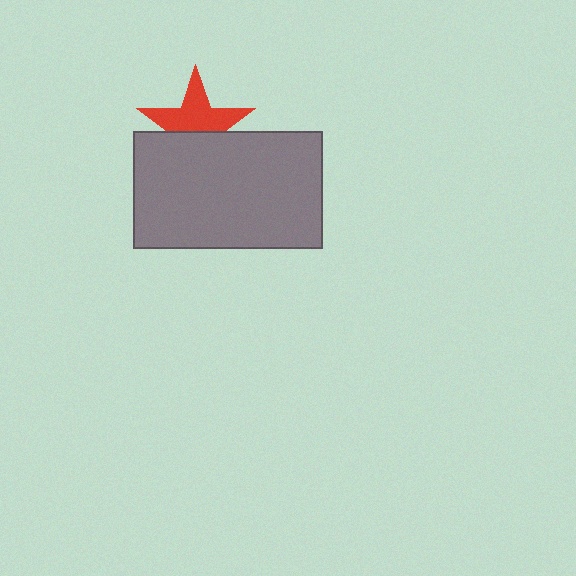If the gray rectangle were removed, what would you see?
You would see the complete red star.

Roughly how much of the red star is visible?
About half of it is visible (roughly 60%).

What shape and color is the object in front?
The object in front is a gray rectangle.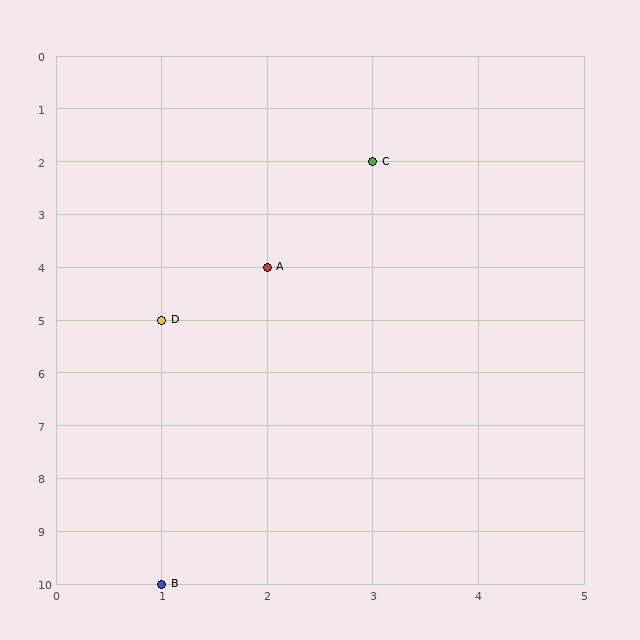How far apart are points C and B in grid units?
Points C and B are 2 columns and 8 rows apart (about 8.2 grid units diagonally).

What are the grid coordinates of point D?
Point D is at grid coordinates (1, 5).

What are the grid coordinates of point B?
Point B is at grid coordinates (1, 10).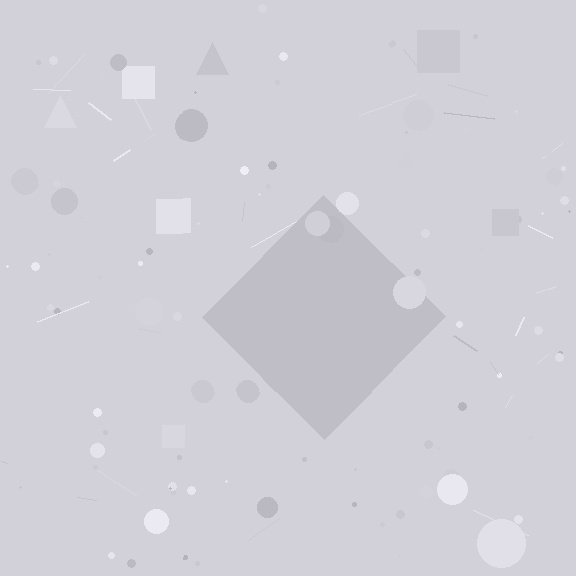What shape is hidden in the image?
A diamond is hidden in the image.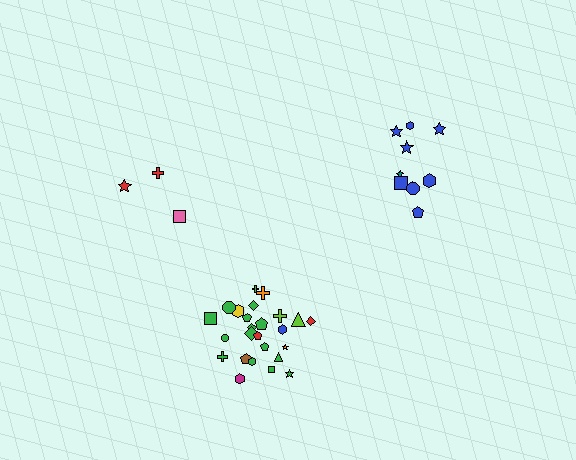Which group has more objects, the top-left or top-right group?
The top-right group.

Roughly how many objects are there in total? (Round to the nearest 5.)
Roughly 40 objects in total.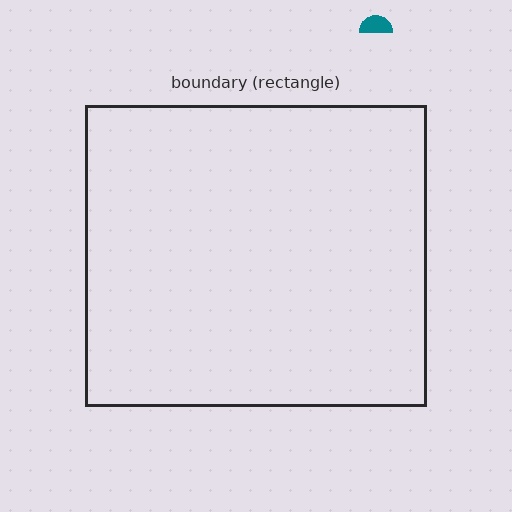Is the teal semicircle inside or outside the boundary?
Outside.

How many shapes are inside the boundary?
0 inside, 1 outside.